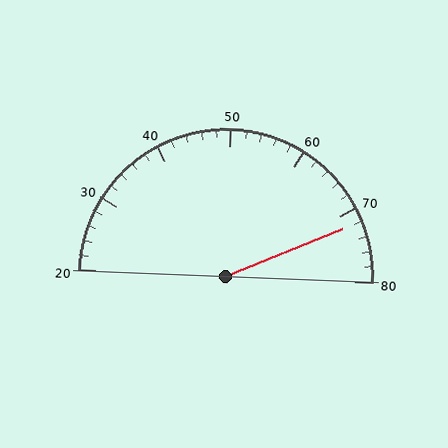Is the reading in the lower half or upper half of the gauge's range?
The reading is in the upper half of the range (20 to 80).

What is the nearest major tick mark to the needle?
The nearest major tick mark is 70.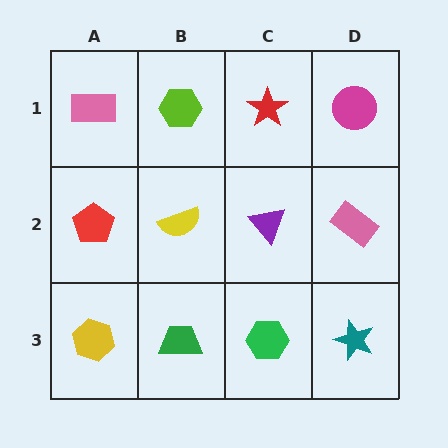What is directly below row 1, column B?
A yellow semicircle.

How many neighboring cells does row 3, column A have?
2.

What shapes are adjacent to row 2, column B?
A lime hexagon (row 1, column B), a green trapezoid (row 3, column B), a red pentagon (row 2, column A), a purple triangle (row 2, column C).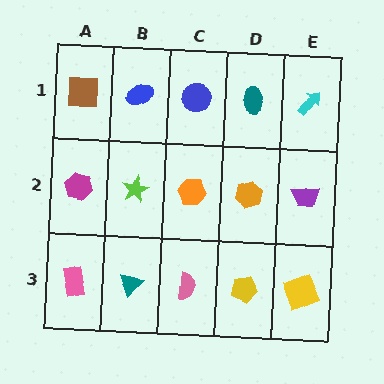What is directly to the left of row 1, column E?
A teal ellipse.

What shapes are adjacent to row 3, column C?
An orange hexagon (row 2, column C), a teal triangle (row 3, column B), a yellow pentagon (row 3, column D).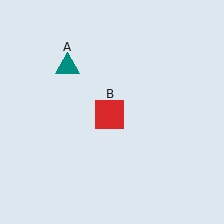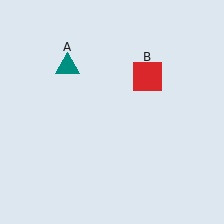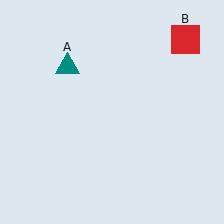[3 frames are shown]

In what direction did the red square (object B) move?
The red square (object B) moved up and to the right.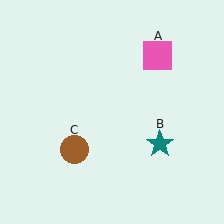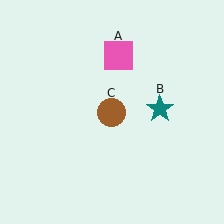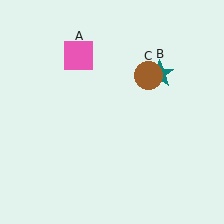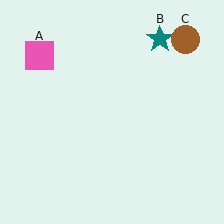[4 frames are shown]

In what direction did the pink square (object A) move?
The pink square (object A) moved left.